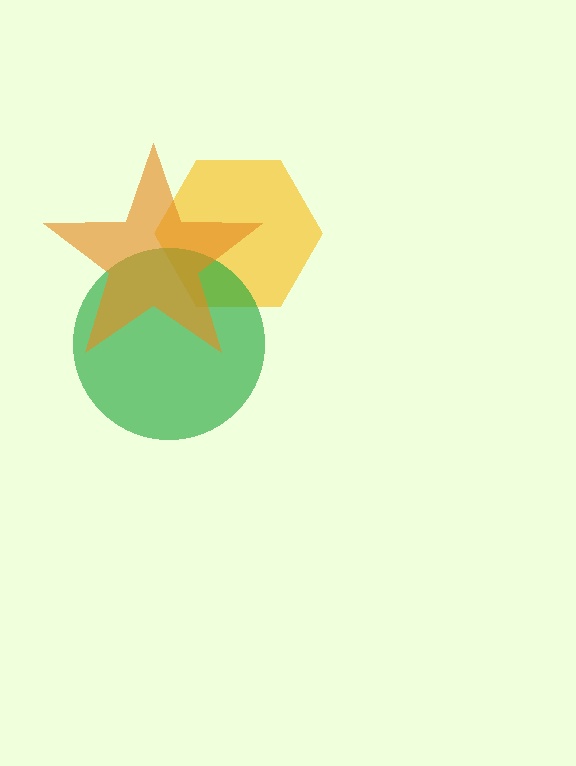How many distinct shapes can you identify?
There are 3 distinct shapes: a yellow hexagon, a green circle, an orange star.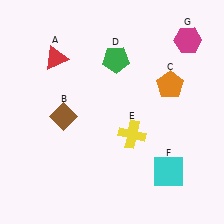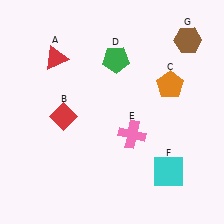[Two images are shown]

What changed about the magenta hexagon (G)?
In Image 1, G is magenta. In Image 2, it changed to brown.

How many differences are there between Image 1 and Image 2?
There are 3 differences between the two images.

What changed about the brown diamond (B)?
In Image 1, B is brown. In Image 2, it changed to red.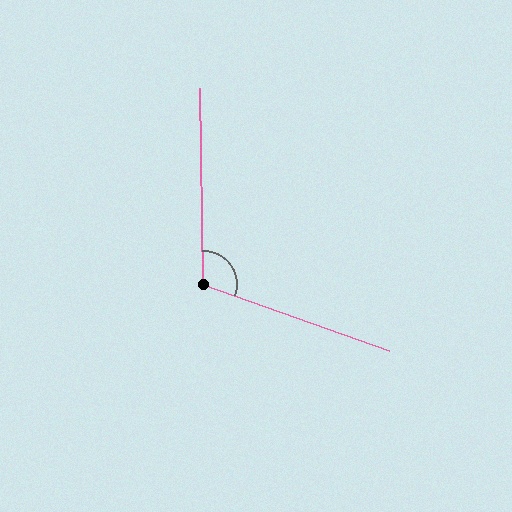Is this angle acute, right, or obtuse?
It is obtuse.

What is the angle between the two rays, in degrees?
Approximately 110 degrees.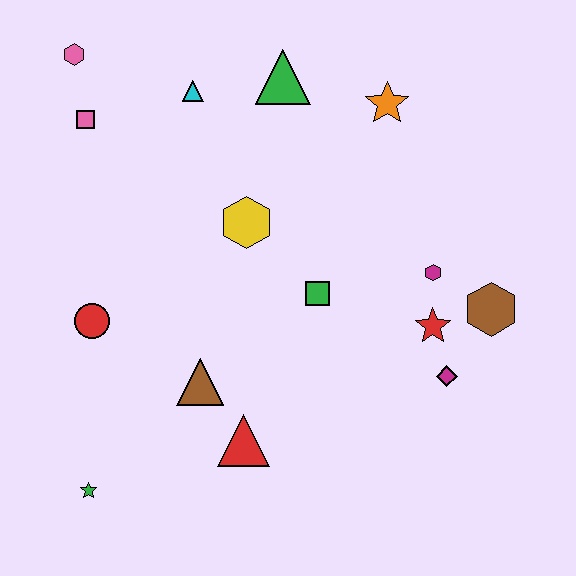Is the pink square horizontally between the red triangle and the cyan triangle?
No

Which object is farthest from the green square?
The pink hexagon is farthest from the green square.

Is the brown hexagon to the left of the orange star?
No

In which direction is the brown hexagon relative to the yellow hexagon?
The brown hexagon is to the right of the yellow hexagon.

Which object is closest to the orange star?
The green triangle is closest to the orange star.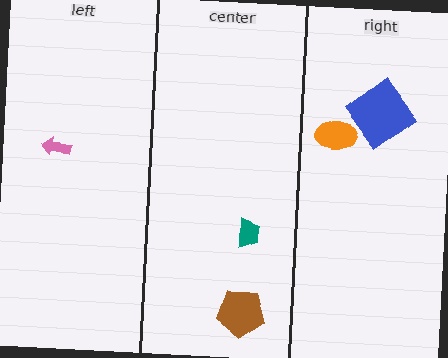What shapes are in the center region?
The brown pentagon, the teal trapezoid.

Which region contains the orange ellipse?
The right region.